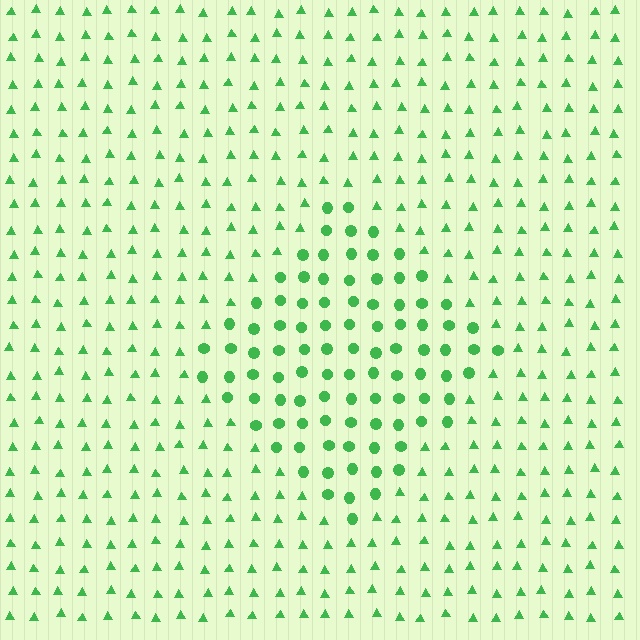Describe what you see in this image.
The image is filled with small green elements arranged in a uniform grid. A diamond-shaped region contains circles, while the surrounding area contains triangles. The boundary is defined purely by the change in element shape.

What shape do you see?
I see a diamond.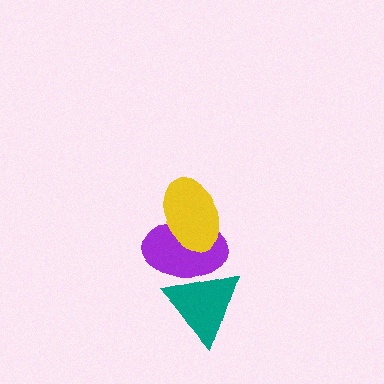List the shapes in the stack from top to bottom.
From top to bottom: the yellow ellipse, the purple ellipse, the teal triangle.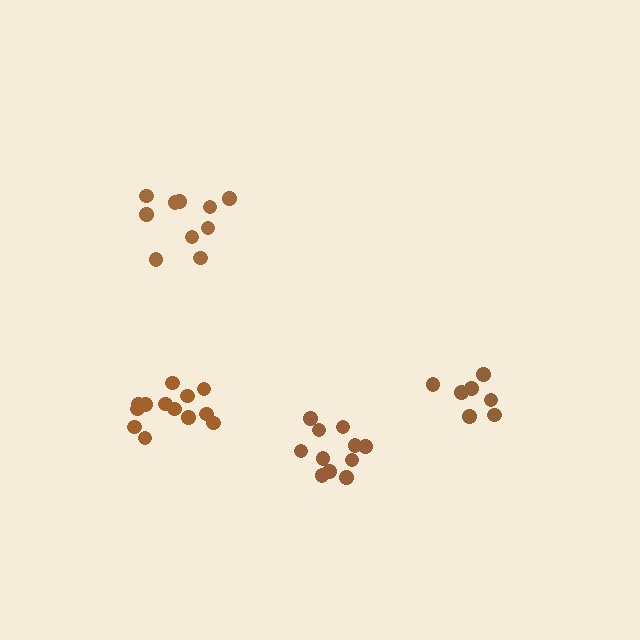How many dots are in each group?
Group 1: 10 dots, Group 2: 12 dots, Group 3: 13 dots, Group 4: 7 dots (42 total).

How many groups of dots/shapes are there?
There are 4 groups.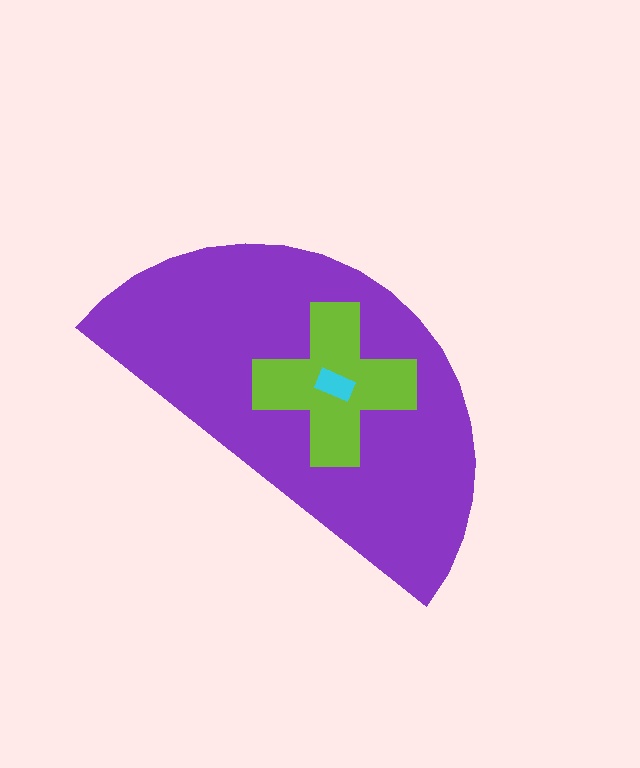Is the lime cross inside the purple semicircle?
Yes.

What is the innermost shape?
The cyan rectangle.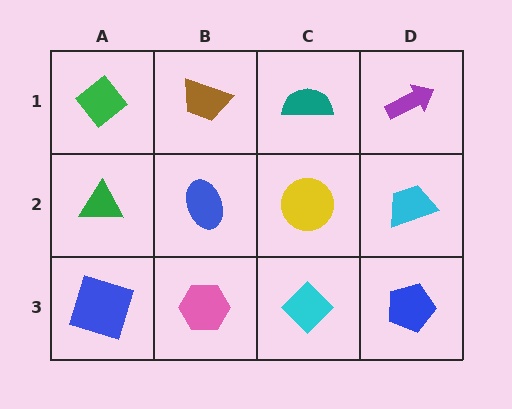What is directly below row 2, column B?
A pink hexagon.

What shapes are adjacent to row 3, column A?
A green triangle (row 2, column A), a pink hexagon (row 3, column B).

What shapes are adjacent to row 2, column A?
A green diamond (row 1, column A), a blue square (row 3, column A), a blue ellipse (row 2, column B).